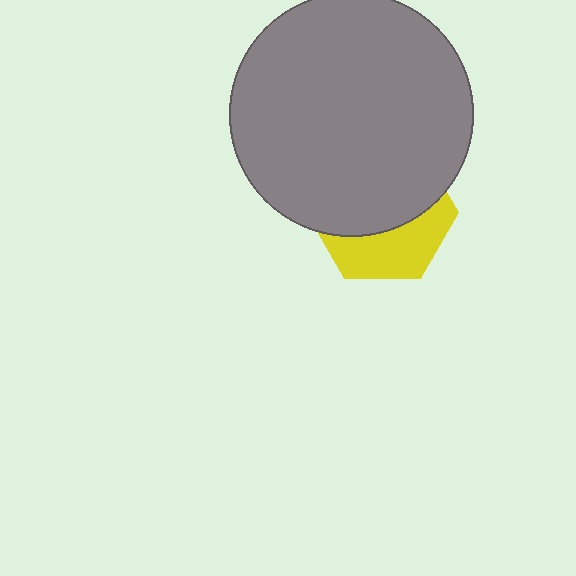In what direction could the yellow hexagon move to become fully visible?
The yellow hexagon could move down. That would shift it out from behind the gray circle entirely.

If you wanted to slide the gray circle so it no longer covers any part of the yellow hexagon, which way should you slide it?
Slide it up — that is the most direct way to separate the two shapes.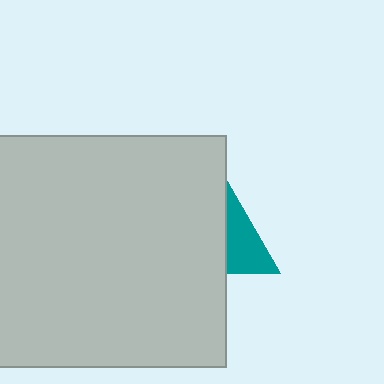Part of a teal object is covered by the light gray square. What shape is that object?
It is a triangle.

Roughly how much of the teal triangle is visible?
A small part of it is visible (roughly 34%).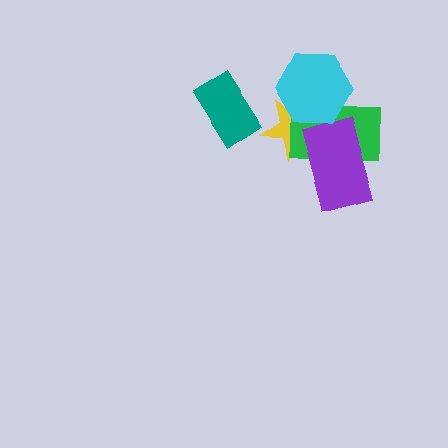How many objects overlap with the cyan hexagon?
2 objects overlap with the cyan hexagon.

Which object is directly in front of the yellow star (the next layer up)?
The green rectangle is directly in front of the yellow star.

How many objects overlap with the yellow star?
3 objects overlap with the yellow star.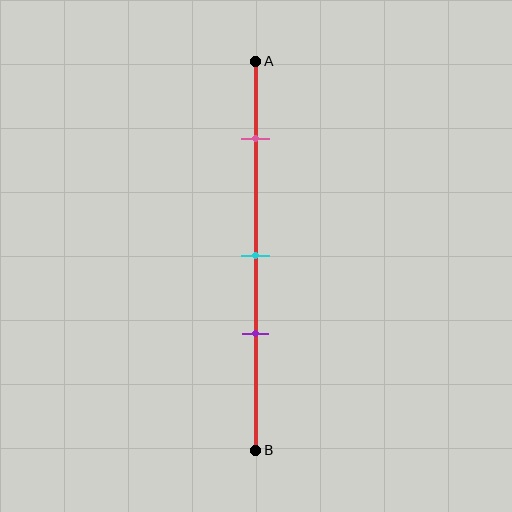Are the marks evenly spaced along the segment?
No, the marks are not evenly spaced.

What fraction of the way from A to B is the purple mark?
The purple mark is approximately 70% (0.7) of the way from A to B.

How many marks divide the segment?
There are 3 marks dividing the segment.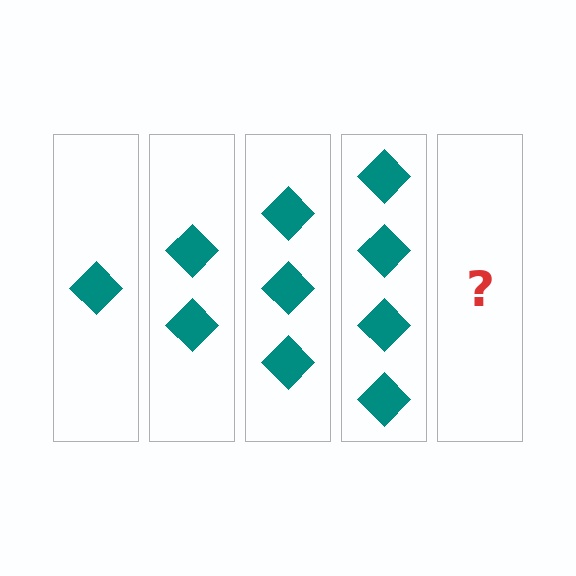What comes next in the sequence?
The next element should be 5 diamonds.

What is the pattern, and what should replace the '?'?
The pattern is that each step adds one more diamond. The '?' should be 5 diamonds.